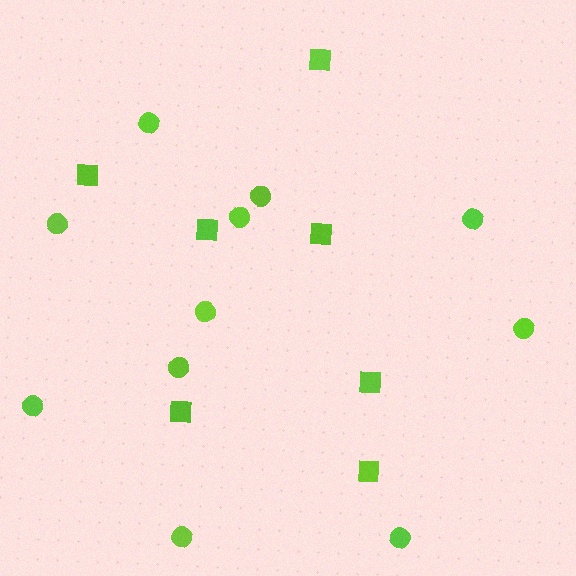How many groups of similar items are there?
There are 2 groups: one group of squares (7) and one group of circles (11).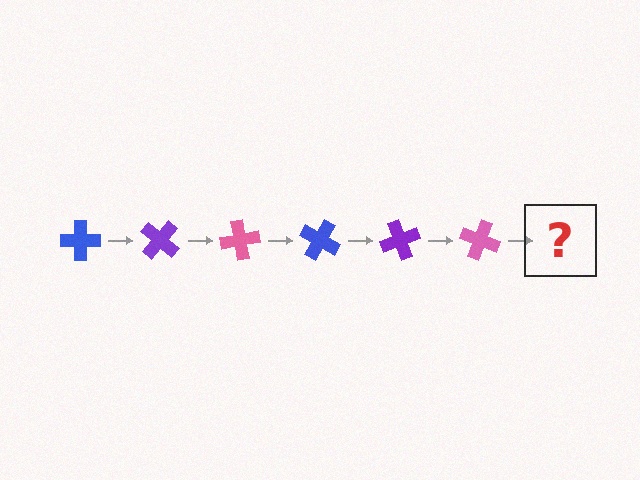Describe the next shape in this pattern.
It should be a blue cross, rotated 240 degrees from the start.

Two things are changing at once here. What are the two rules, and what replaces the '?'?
The two rules are that it rotates 40 degrees each step and the color cycles through blue, purple, and pink. The '?' should be a blue cross, rotated 240 degrees from the start.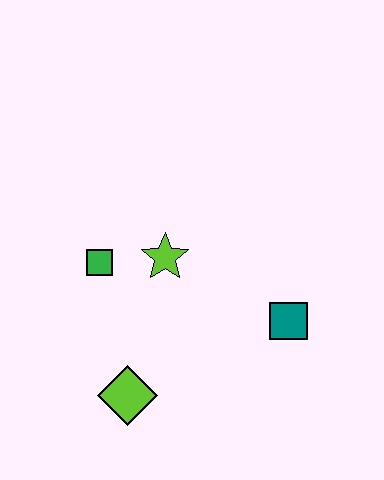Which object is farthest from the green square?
The teal square is farthest from the green square.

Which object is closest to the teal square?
The lime star is closest to the teal square.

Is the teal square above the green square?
No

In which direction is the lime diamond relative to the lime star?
The lime diamond is below the lime star.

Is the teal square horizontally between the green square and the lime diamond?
No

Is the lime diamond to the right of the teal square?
No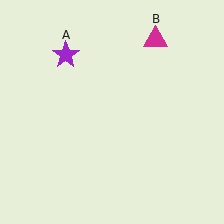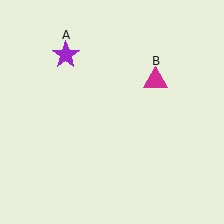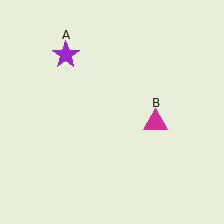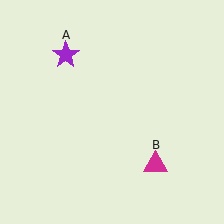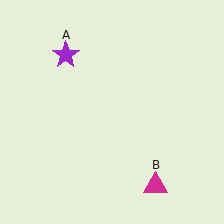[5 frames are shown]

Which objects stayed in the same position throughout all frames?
Purple star (object A) remained stationary.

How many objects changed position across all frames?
1 object changed position: magenta triangle (object B).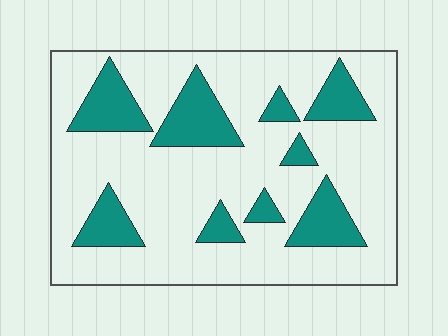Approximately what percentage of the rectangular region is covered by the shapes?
Approximately 25%.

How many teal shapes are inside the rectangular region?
9.